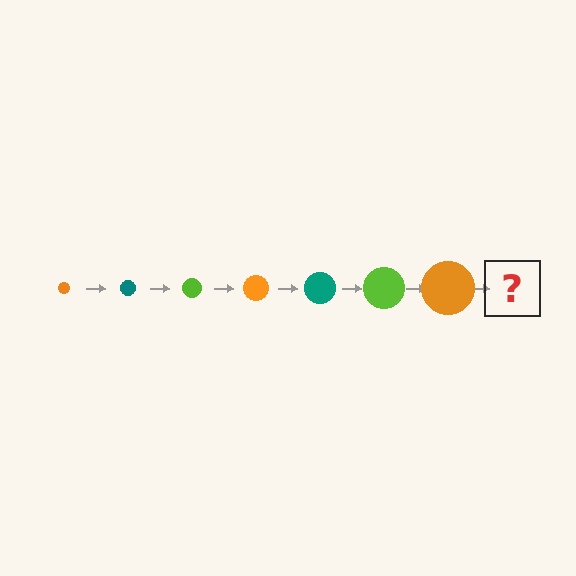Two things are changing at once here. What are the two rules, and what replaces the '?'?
The two rules are that the circle grows larger each step and the color cycles through orange, teal, and lime. The '?' should be a teal circle, larger than the previous one.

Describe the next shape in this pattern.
It should be a teal circle, larger than the previous one.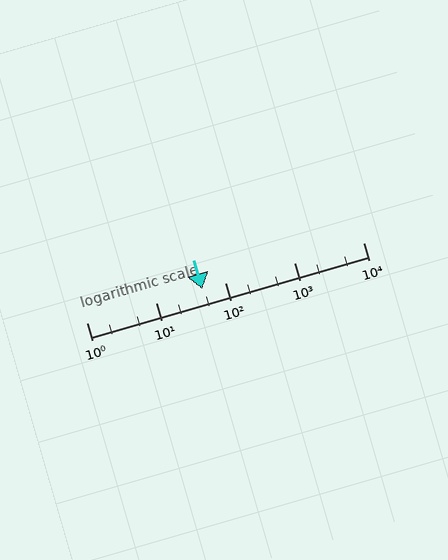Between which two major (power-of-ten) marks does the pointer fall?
The pointer is between 10 and 100.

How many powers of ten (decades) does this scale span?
The scale spans 4 decades, from 1 to 10000.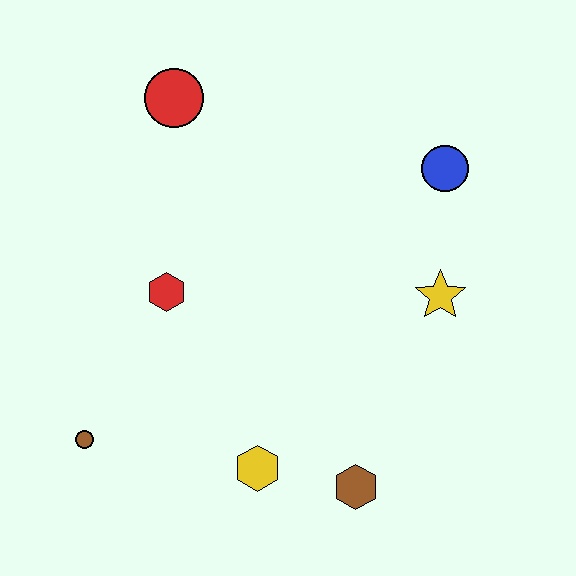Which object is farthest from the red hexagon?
The blue circle is farthest from the red hexagon.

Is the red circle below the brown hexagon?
No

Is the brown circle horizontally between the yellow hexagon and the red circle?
No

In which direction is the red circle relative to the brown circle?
The red circle is above the brown circle.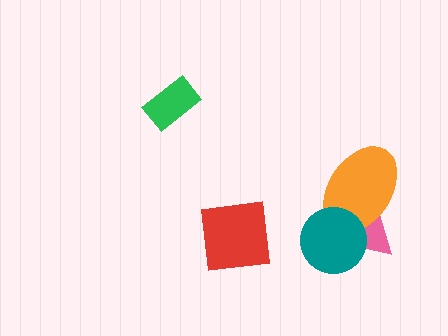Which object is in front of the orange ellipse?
The teal circle is in front of the orange ellipse.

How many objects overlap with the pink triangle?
2 objects overlap with the pink triangle.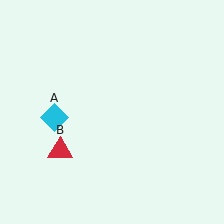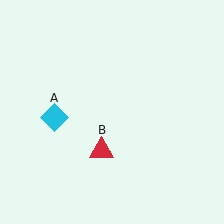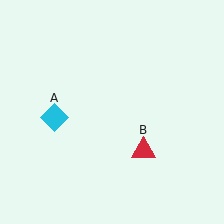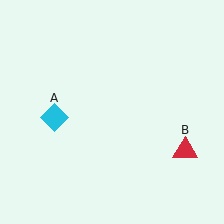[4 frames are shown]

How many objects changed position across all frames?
1 object changed position: red triangle (object B).